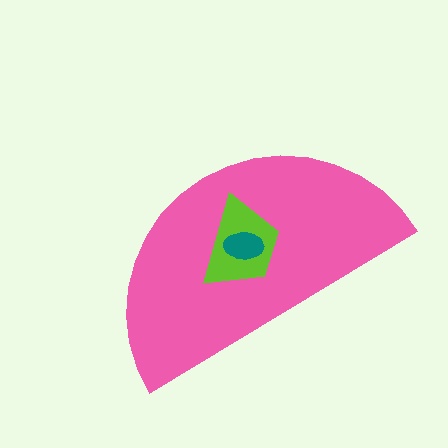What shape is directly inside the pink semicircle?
The lime trapezoid.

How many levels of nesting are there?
3.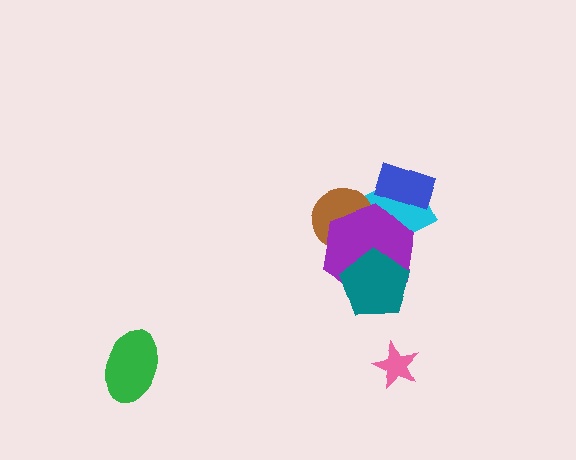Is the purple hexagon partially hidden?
Yes, it is partially covered by another shape.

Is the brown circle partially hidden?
Yes, it is partially covered by another shape.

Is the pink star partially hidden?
No, no other shape covers it.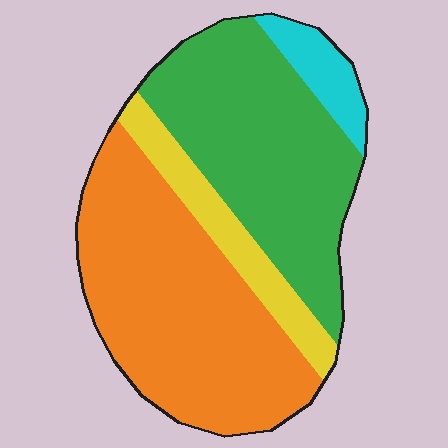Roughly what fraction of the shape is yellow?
Yellow covers roughly 10% of the shape.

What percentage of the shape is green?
Green covers 38% of the shape.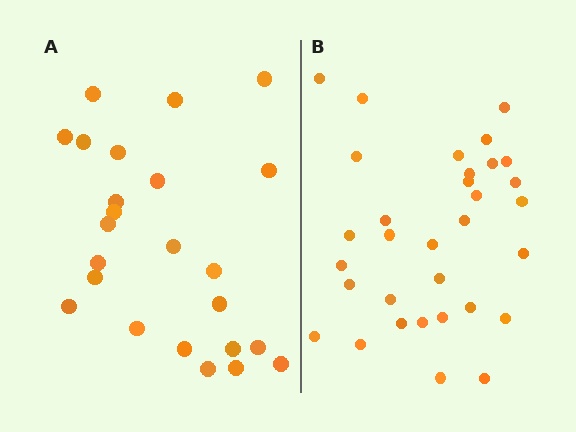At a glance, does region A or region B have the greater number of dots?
Region B (the right region) has more dots.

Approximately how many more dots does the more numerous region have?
Region B has roughly 8 or so more dots than region A.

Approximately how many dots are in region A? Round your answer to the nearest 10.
About 20 dots. (The exact count is 24, which rounds to 20.)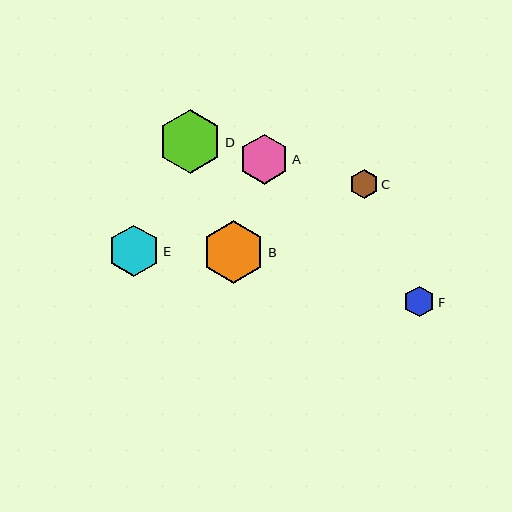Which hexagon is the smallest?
Hexagon C is the smallest with a size of approximately 29 pixels.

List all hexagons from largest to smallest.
From largest to smallest: D, B, E, A, F, C.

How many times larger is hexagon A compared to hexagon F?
Hexagon A is approximately 1.6 times the size of hexagon F.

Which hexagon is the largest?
Hexagon D is the largest with a size of approximately 64 pixels.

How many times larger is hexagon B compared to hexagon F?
Hexagon B is approximately 2.1 times the size of hexagon F.